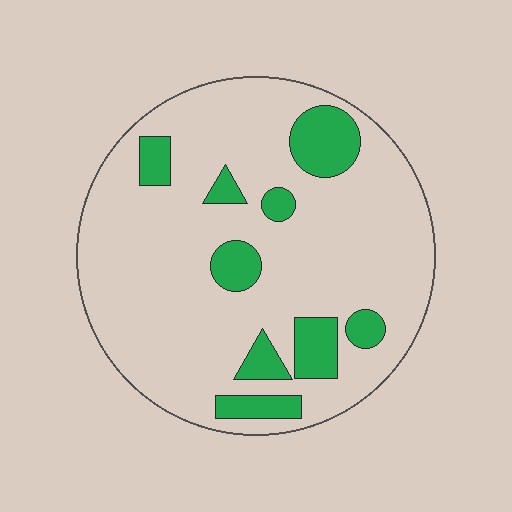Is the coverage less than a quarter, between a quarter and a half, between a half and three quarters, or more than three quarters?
Less than a quarter.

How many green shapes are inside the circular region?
9.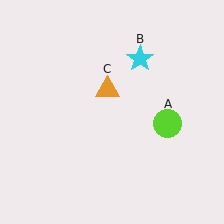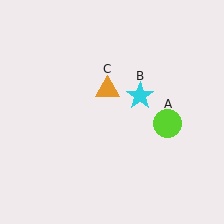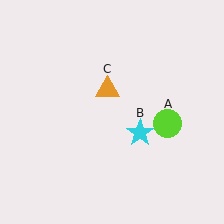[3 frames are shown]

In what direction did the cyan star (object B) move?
The cyan star (object B) moved down.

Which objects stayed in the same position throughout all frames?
Lime circle (object A) and orange triangle (object C) remained stationary.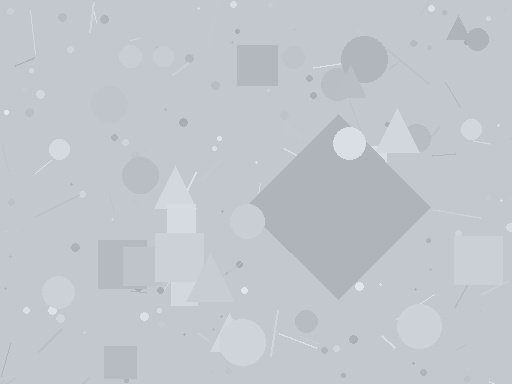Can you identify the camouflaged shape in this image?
The camouflaged shape is a diamond.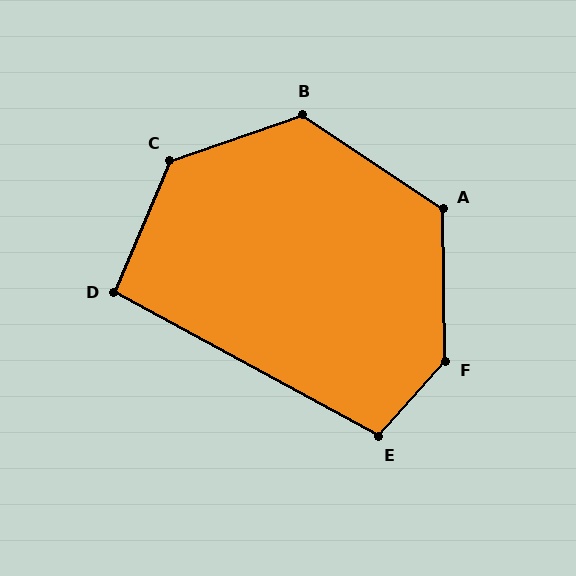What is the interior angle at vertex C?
Approximately 132 degrees (obtuse).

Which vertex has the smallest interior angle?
D, at approximately 96 degrees.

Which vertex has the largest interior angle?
F, at approximately 137 degrees.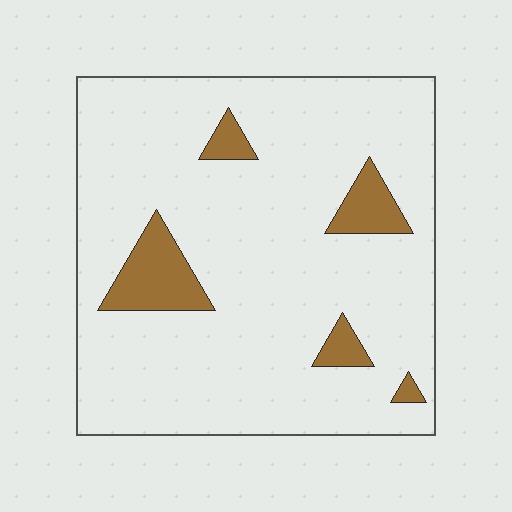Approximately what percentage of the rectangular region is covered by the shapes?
Approximately 10%.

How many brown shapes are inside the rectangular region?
5.